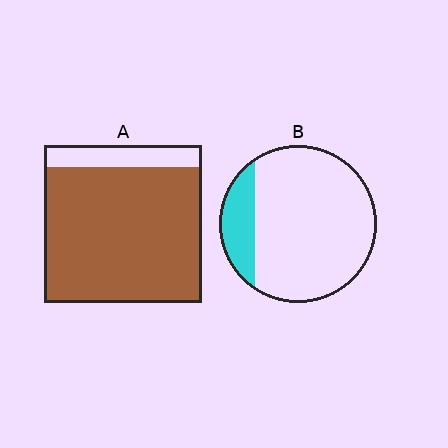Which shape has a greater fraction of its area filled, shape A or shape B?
Shape A.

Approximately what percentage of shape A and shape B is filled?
A is approximately 85% and B is approximately 15%.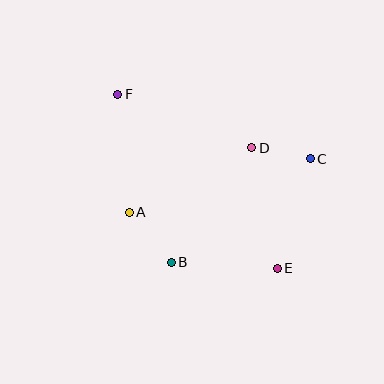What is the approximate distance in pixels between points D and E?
The distance between D and E is approximately 123 pixels.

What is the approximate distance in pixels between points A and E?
The distance between A and E is approximately 158 pixels.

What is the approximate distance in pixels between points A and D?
The distance between A and D is approximately 139 pixels.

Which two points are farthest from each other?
Points E and F are farthest from each other.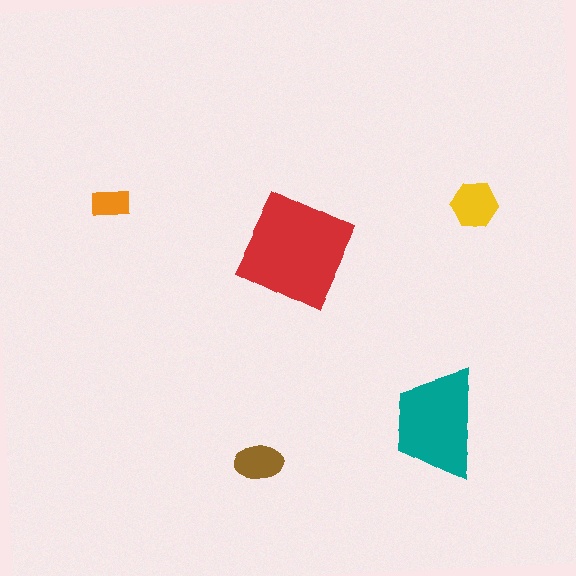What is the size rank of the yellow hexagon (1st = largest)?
3rd.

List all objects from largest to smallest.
The red diamond, the teal trapezoid, the yellow hexagon, the brown ellipse, the orange rectangle.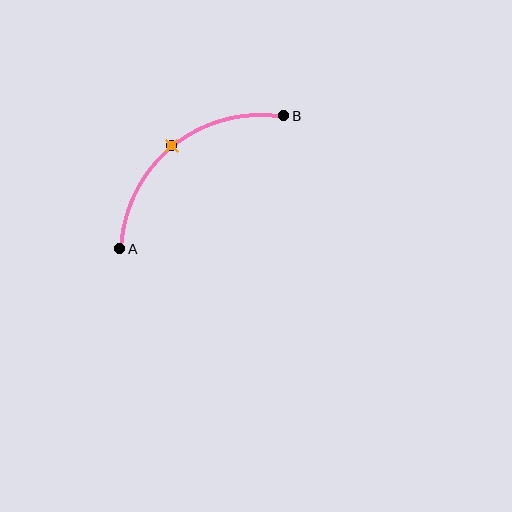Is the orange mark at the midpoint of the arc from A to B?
Yes. The orange mark lies on the arc at equal arc-length from both A and B — it is the arc midpoint.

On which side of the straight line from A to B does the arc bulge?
The arc bulges above and to the left of the straight line connecting A and B.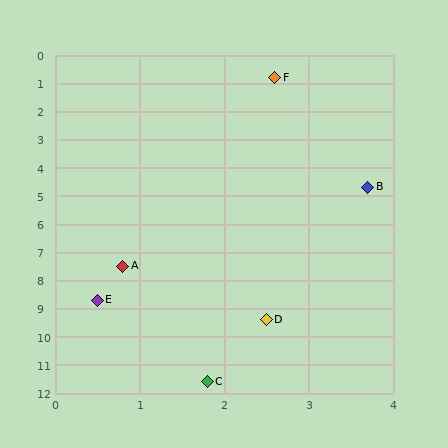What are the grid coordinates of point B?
Point B is at approximately (3.7, 4.7).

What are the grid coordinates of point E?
Point E is at approximately (0.5, 8.7).